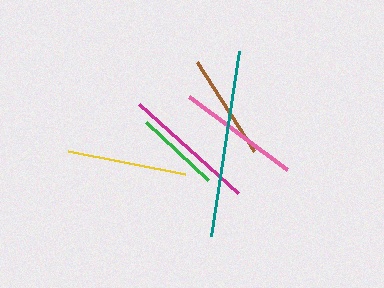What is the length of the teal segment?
The teal segment is approximately 187 pixels long.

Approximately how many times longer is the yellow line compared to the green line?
The yellow line is approximately 1.4 times the length of the green line.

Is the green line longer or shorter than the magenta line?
The magenta line is longer than the green line.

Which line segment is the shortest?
The green line is the shortest at approximately 86 pixels.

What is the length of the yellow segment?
The yellow segment is approximately 119 pixels long.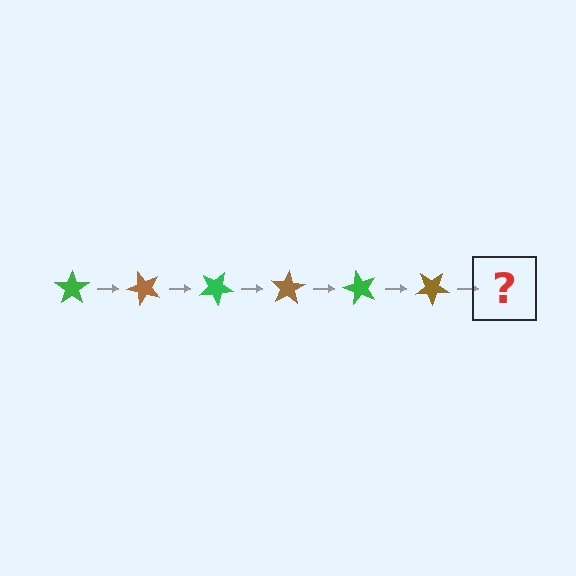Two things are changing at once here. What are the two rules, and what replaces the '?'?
The two rules are that it rotates 50 degrees each step and the color cycles through green and brown. The '?' should be a green star, rotated 300 degrees from the start.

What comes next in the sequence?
The next element should be a green star, rotated 300 degrees from the start.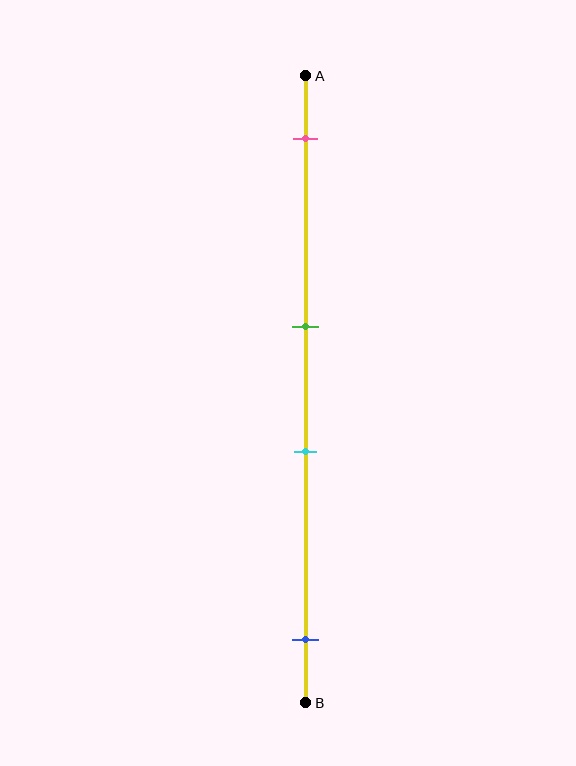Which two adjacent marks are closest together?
The green and cyan marks are the closest adjacent pair.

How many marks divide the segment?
There are 4 marks dividing the segment.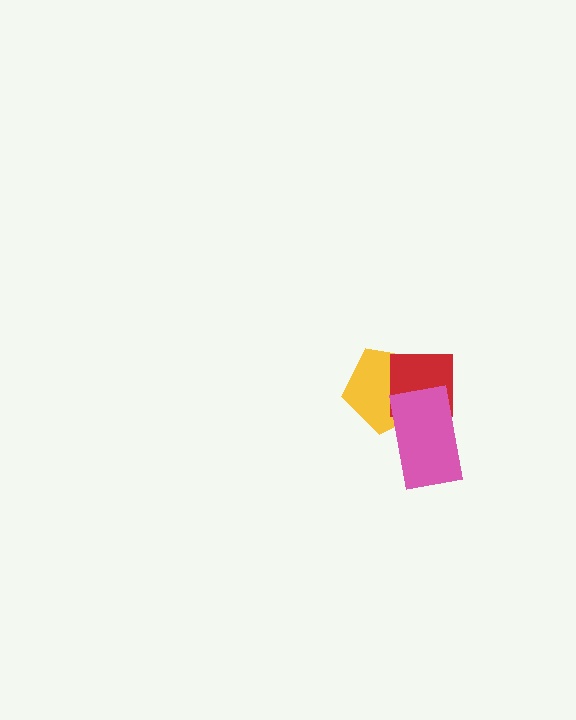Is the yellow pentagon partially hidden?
Yes, it is partially covered by another shape.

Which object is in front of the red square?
The pink rectangle is in front of the red square.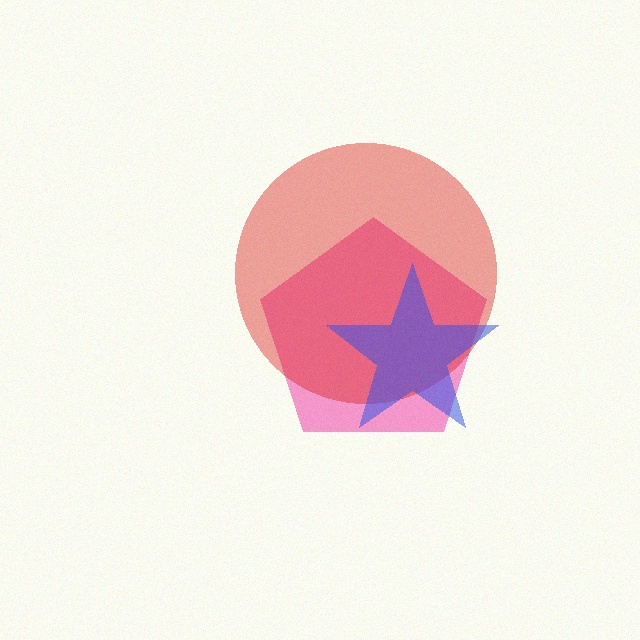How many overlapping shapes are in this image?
There are 3 overlapping shapes in the image.